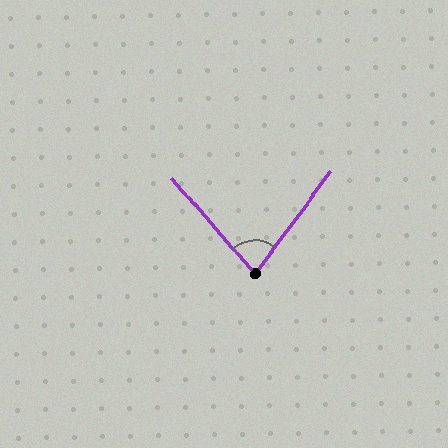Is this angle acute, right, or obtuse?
It is acute.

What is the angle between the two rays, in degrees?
Approximately 78 degrees.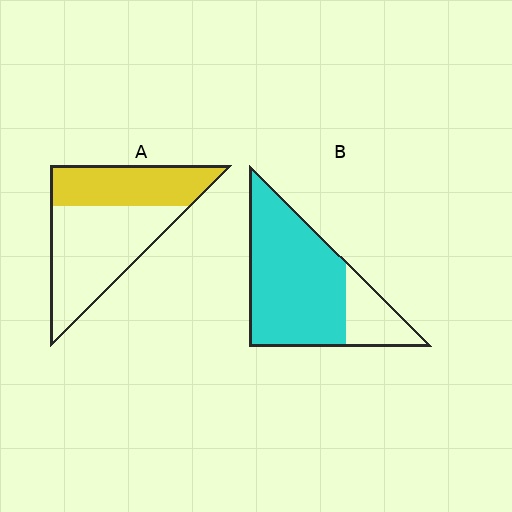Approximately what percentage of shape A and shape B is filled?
A is approximately 40% and B is approximately 80%.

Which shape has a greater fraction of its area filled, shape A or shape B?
Shape B.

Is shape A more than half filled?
No.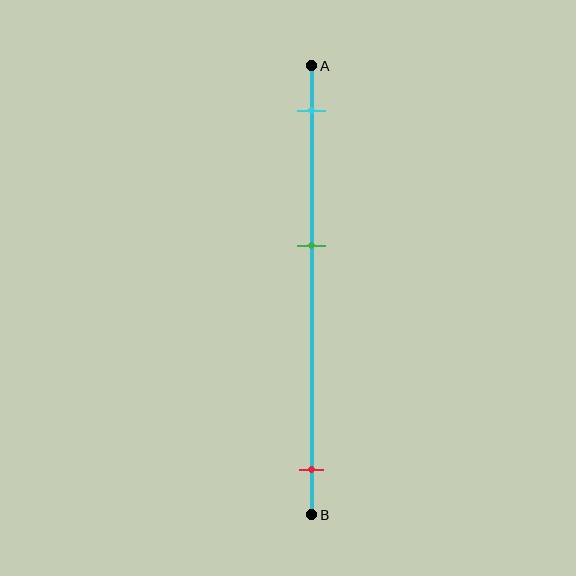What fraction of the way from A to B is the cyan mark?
The cyan mark is approximately 10% (0.1) of the way from A to B.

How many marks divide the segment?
There are 3 marks dividing the segment.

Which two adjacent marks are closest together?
The cyan and green marks are the closest adjacent pair.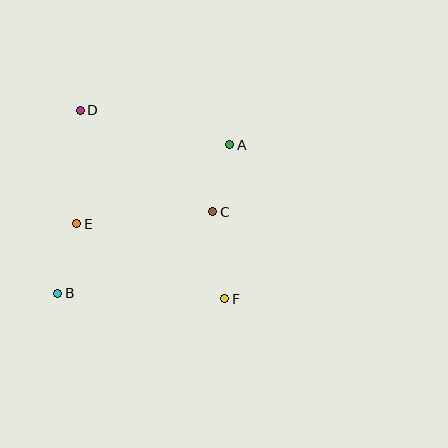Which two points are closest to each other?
Points A and C are closest to each other.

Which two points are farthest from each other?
Points D and F are farthest from each other.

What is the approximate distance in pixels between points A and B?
The distance between A and B is approximately 228 pixels.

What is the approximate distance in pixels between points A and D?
The distance between A and D is approximately 154 pixels.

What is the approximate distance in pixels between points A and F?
The distance between A and F is approximately 154 pixels.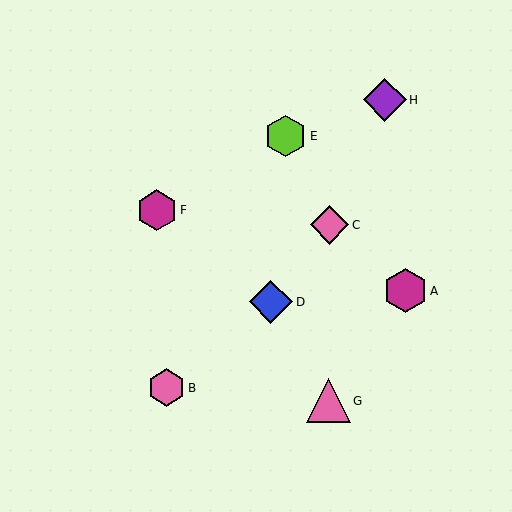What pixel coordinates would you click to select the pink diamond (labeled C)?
Click at (330, 225) to select the pink diamond C.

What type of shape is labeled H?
Shape H is a purple diamond.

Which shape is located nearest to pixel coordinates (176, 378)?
The pink hexagon (labeled B) at (166, 388) is nearest to that location.